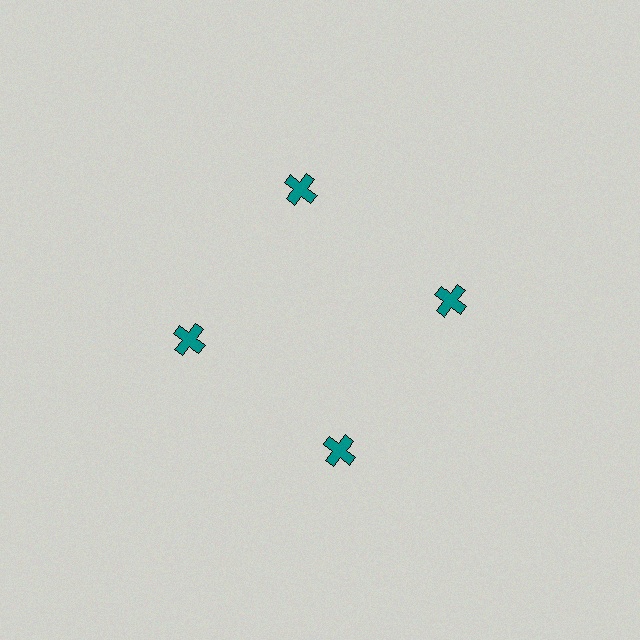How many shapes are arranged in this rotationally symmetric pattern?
There are 4 shapes, arranged in 4 groups of 1.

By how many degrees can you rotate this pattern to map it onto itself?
The pattern maps onto itself every 90 degrees of rotation.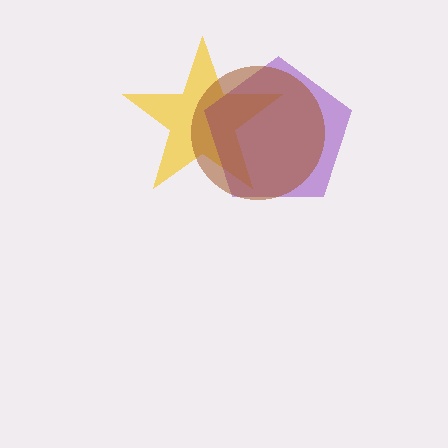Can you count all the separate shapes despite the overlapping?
Yes, there are 3 separate shapes.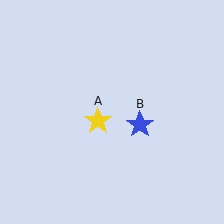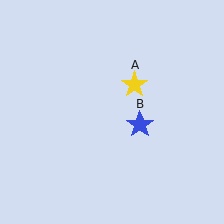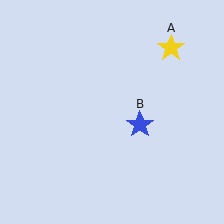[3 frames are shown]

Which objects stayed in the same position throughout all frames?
Blue star (object B) remained stationary.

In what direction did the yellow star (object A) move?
The yellow star (object A) moved up and to the right.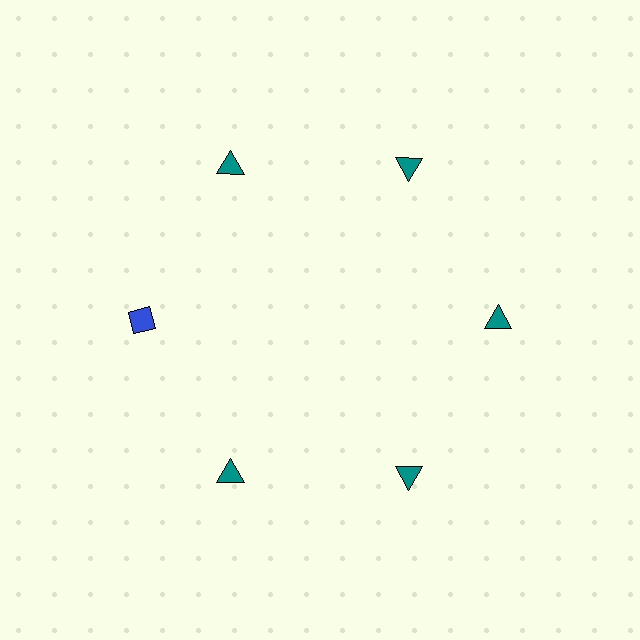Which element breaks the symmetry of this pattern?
The blue diamond at roughly the 9 o'clock position breaks the symmetry. All other shapes are teal triangles.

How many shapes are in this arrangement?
There are 6 shapes arranged in a ring pattern.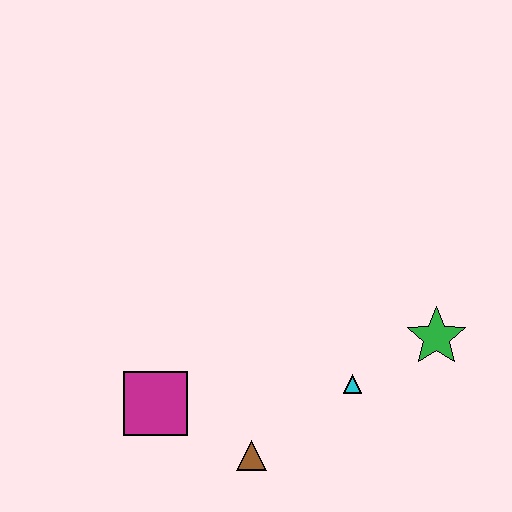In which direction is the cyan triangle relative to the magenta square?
The cyan triangle is to the right of the magenta square.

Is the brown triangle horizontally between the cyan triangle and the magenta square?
Yes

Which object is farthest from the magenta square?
The green star is farthest from the magenta square.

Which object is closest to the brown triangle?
The magenta square is closest to the brown triangle.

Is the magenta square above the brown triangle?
Yes